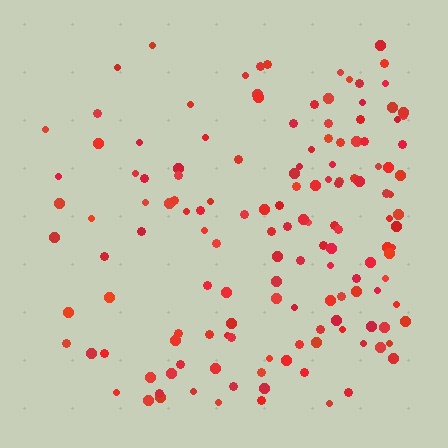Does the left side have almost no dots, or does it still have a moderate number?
Still a moderate number, just noticeably fewer than the right.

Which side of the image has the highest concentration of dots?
The right.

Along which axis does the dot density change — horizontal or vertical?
Horizontal.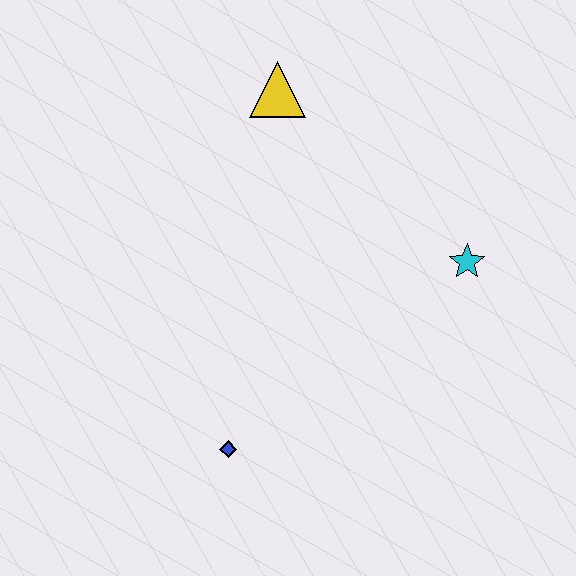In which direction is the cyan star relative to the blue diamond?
The cyan star is to the right of the blue diamond.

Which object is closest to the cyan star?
The yellow triangle is closest to the cyan star.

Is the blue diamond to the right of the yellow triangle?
No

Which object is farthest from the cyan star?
The blue diamond is farthest from the cyan star.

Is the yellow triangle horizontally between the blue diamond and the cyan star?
Yes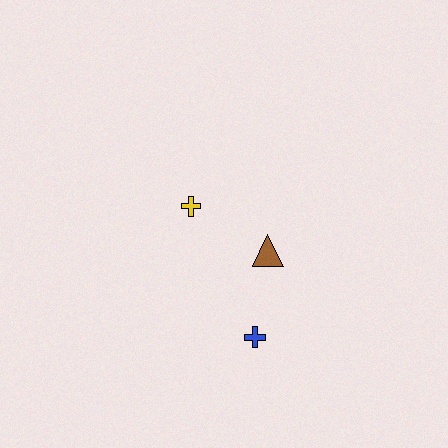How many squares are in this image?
There are no squares.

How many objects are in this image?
There are 3 objects.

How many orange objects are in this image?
There are no orange objects.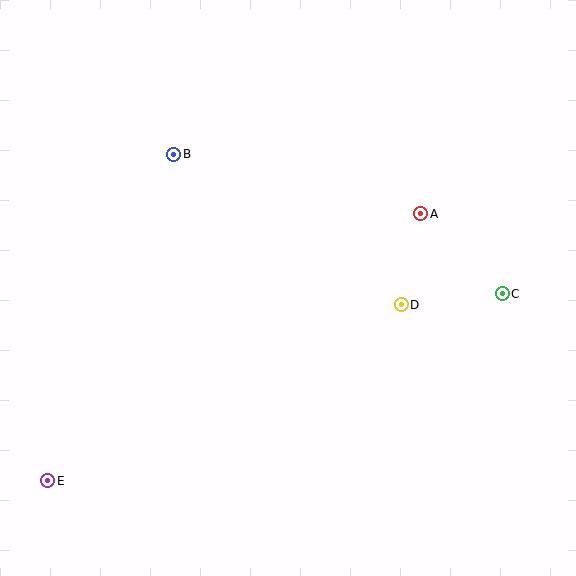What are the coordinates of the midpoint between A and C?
The midpoint between A and C is at (461, 254).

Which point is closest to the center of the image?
Point D at (401, 305) is closest to the center.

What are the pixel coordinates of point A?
Point A is at (421, 214).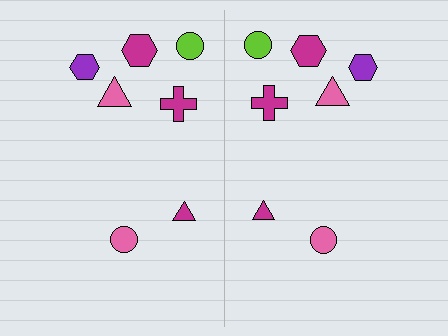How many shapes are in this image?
There are 14 shapes in this image.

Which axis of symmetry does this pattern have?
The pattern has a vertical axis of symmetry running through the center of the image.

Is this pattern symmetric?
Yes, this pattern has bilateral (reflection) symmetry.